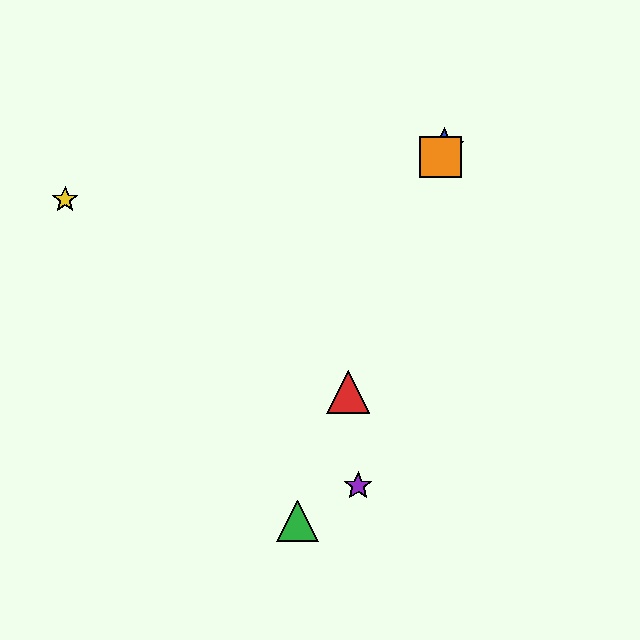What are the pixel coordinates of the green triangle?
The green triangle is at (297, 521).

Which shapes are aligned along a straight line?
The red triangle, the blue star, the green triangle, the orange square are aligned along a straight line.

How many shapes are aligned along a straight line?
4 shapes (the red triangle, the blue star, the green triangle, the orange square) are aligned along a straight line.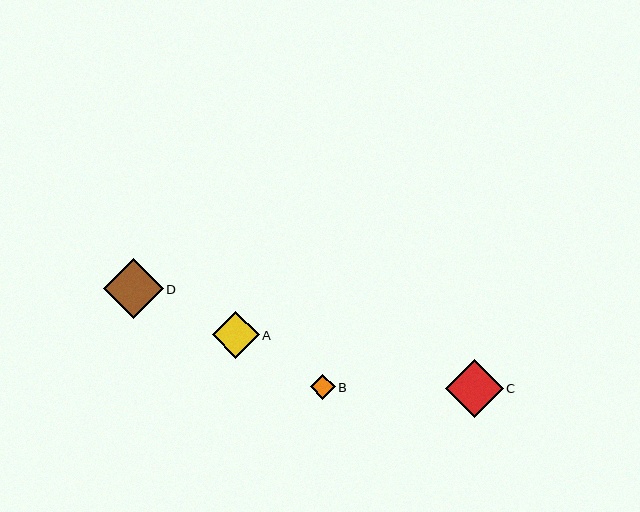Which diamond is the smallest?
Diamond B is the smallest with a size of approximately 25 pixels.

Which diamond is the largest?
Diamond D is the largest with a size of approximately 60 pixels.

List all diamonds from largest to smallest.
From largest to smallest: D, C, A, B.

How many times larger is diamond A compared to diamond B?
Diamond A is approximately 1.9 times the size of diamond B.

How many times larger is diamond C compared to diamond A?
Diamond C is approximately 1.2 times the size of diamond A.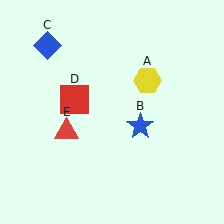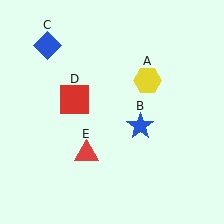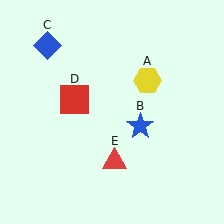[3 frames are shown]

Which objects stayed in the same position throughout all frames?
Yellow hexagon (object A) and blue star (object B) and blue diamond (object C) and red square (object D) remained stationary.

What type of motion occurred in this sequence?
The red triangle (object E) rotated counterclockwise around the center of the scene.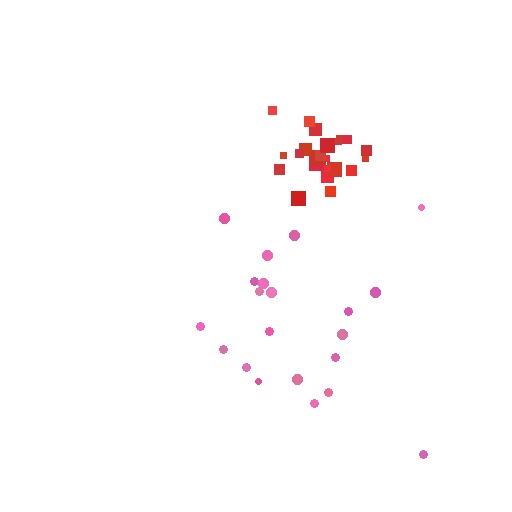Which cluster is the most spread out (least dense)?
Pink.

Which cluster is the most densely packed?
Red.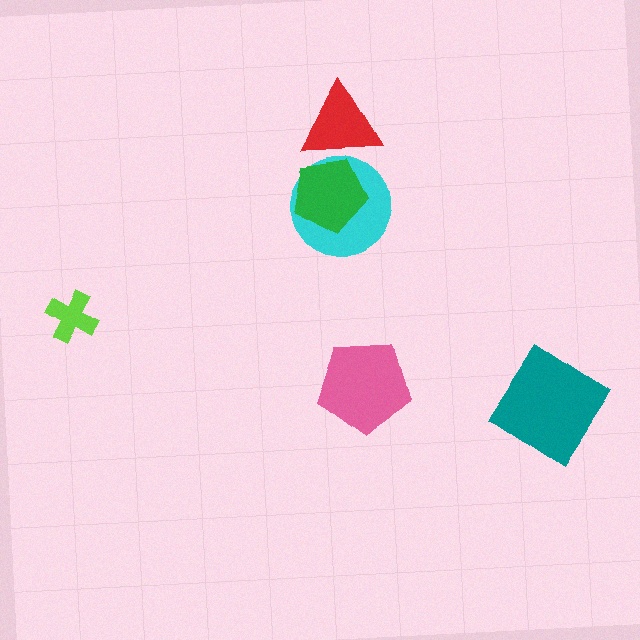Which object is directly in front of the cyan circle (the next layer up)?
The green pentagon is directly in front of the cyan circle.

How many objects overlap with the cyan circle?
2 objects overlap with the cyan circle.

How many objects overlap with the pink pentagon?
0 objects overlap with the pink pentagon.